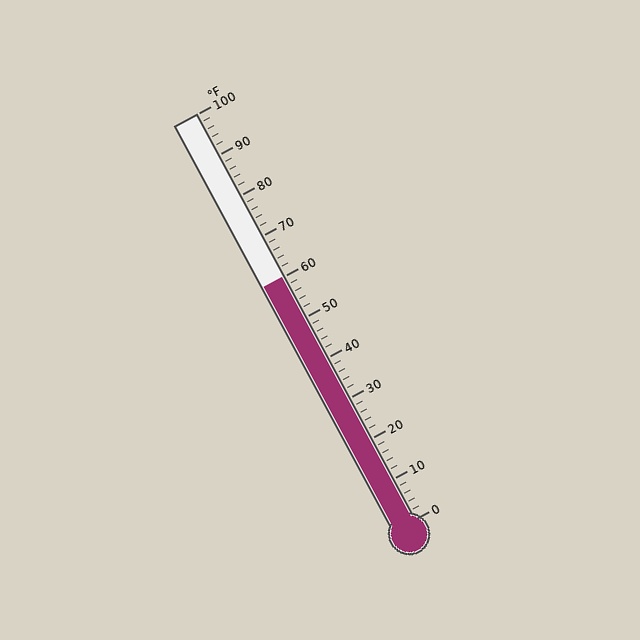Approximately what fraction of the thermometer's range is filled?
The thermometer is filled to approximately 60% of its range.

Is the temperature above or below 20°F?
The temperature is above 20°F.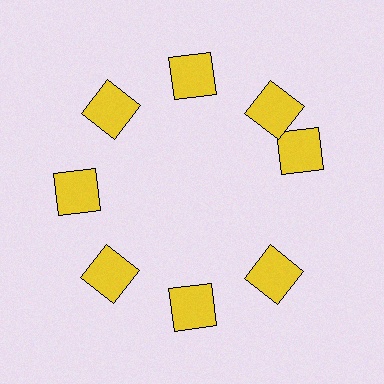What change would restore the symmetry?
The symmetry would be restored by rotating it back into even spacing with its neighbors so that all 8 squares sit at equal angles and equal distance from the center.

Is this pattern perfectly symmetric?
No. The 8 yellow squares are arranged in a ring, but one element near the 3 o'clock position is rotated out of alignment along the ring, breaking the 8-fold rotational symmetry.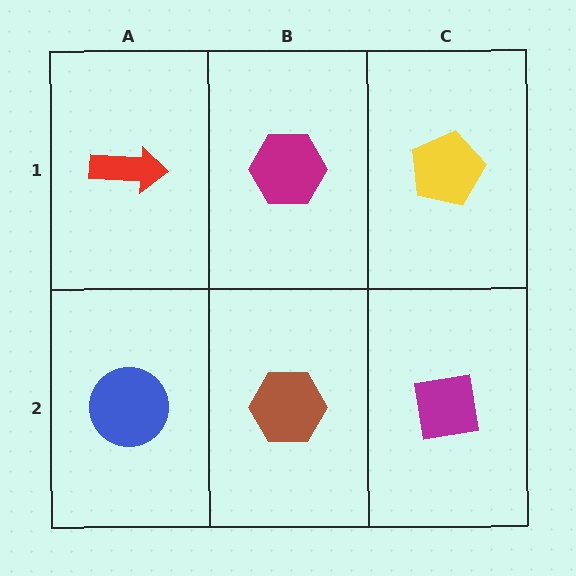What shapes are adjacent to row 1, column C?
A magenta square (row 2, column C), a magenta hexagon (row 1, column B).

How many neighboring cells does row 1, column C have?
2.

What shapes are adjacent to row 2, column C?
A yellow pentagon (row 1, column C), a brown hexagon (row 2, column B).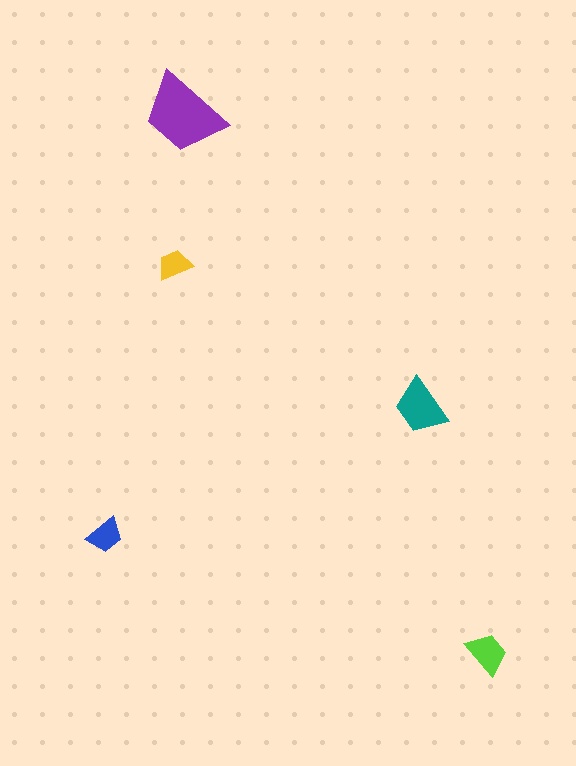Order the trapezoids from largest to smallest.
the purple one, the teal one, the lime one, the blue one, the yellow one.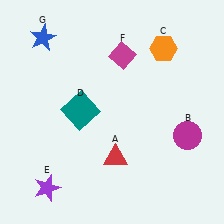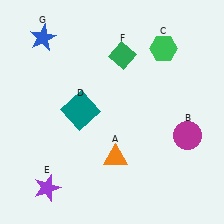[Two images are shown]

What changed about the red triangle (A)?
In Image 1, A is red. In Image 2, it changed to orange.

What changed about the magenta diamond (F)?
In Image 1, F is magenta. In Image 2, it changed to green.